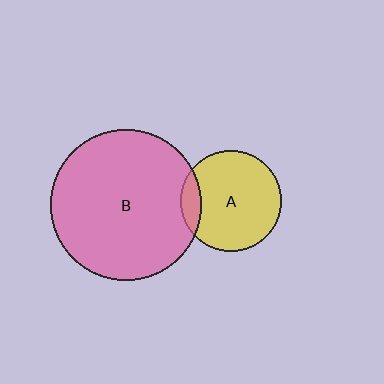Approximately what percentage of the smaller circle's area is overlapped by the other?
Approximately 10%.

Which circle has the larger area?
Circle B (pink).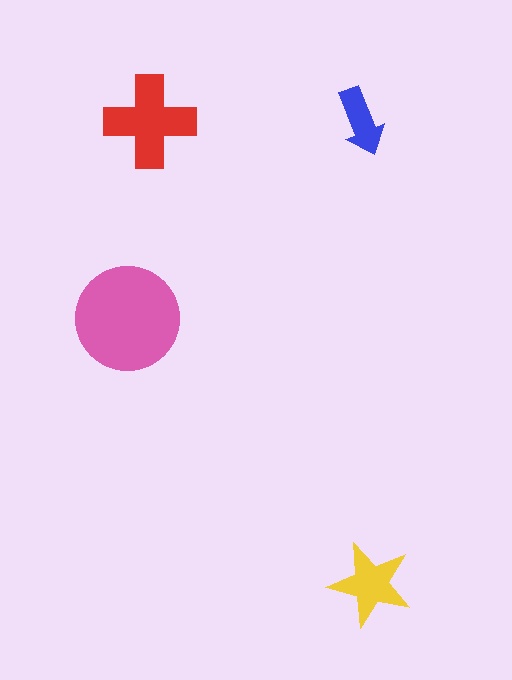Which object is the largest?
The pink circle.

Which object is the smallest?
The blue arrow.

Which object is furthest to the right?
The yellow star is rightmost.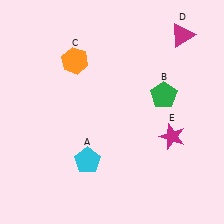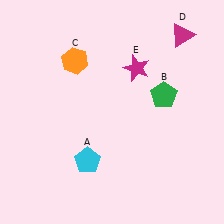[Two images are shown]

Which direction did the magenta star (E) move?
The magenta star (E) moved up.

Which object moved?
The magenta star (E) moved up.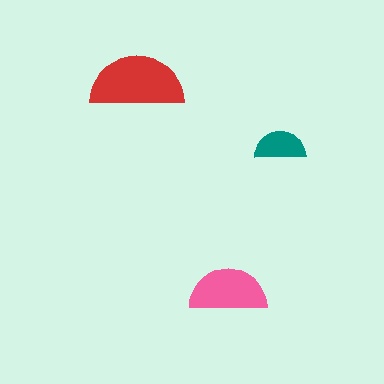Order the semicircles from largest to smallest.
the red one, the pink one, the teal one.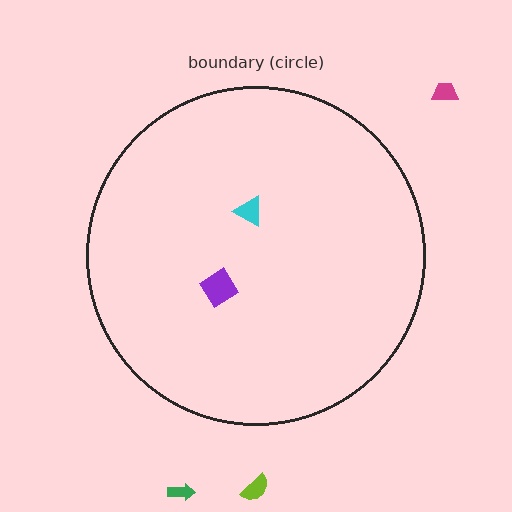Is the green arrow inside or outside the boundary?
Outside.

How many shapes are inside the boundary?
2 inside, 3 outside.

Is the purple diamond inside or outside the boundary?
Inside.